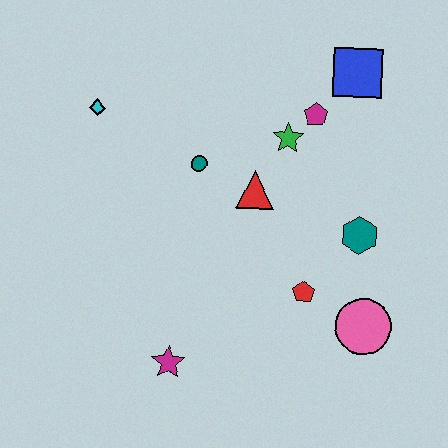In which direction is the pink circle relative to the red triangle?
The pink circle is below the red triangle.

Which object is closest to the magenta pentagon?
The green star is closest to the magenta pentagon.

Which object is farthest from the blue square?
The magenta star is farthest from the blue square.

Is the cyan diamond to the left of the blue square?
Yes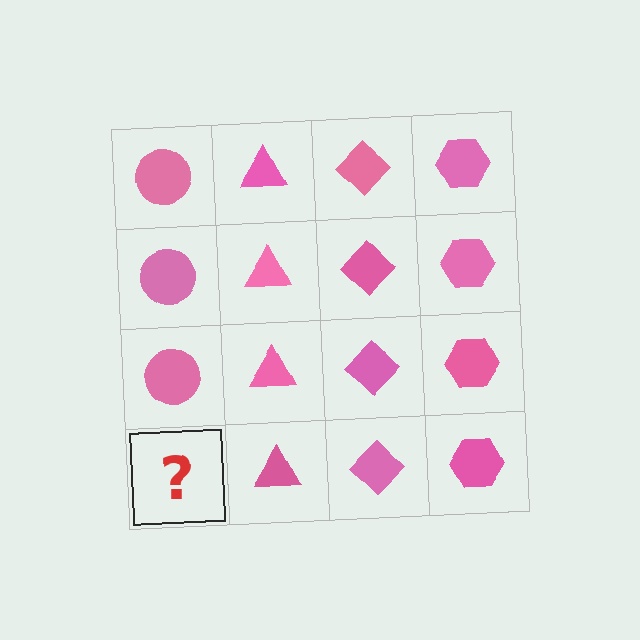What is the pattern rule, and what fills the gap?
The rule is that each column has a consistent shape. The gap should be filled with a pink circle.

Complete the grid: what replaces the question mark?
The question mark should be replaced with a pink circle.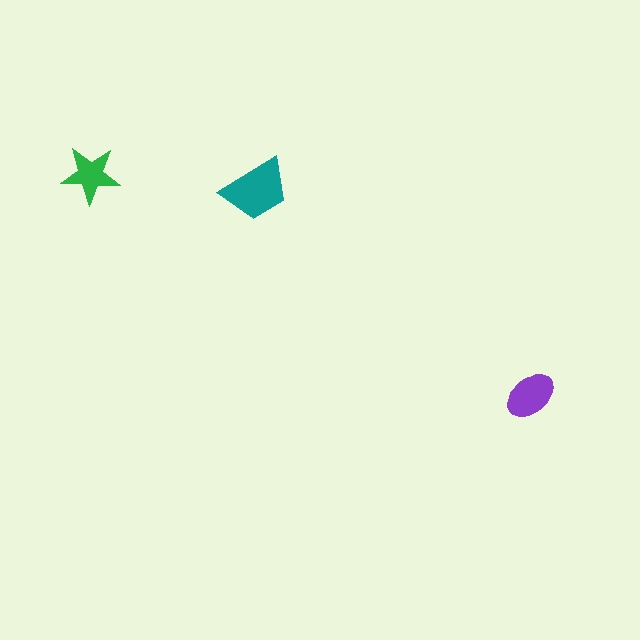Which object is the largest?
The teal trapezoid.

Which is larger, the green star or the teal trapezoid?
The teal trapezoid.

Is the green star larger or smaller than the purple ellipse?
Smaller.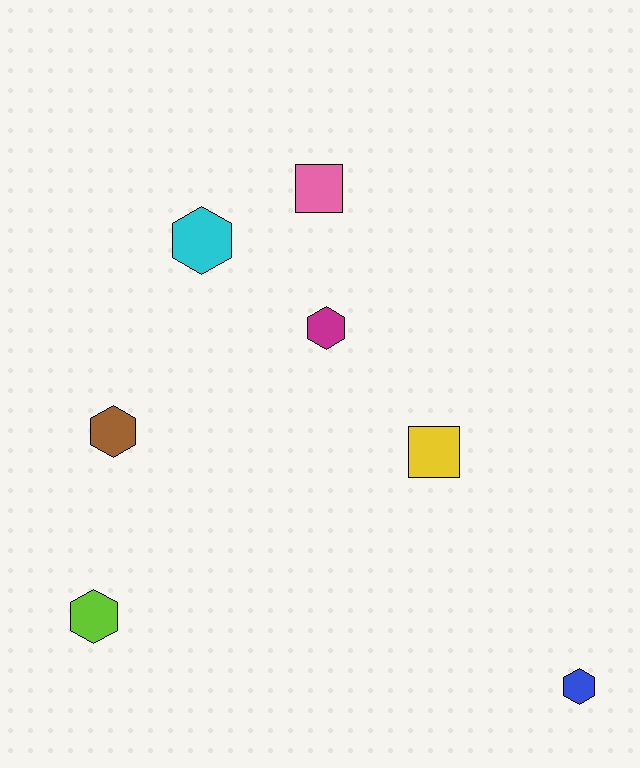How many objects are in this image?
There are 7 objects.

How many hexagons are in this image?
There are 5 hexagons.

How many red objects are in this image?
There are no red objects.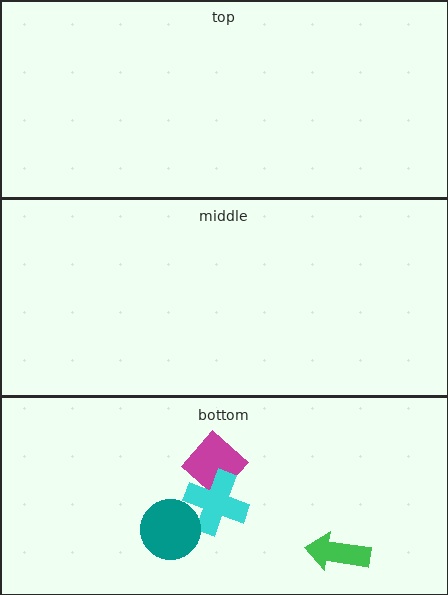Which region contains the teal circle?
The bottom region.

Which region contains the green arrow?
The bottom region.